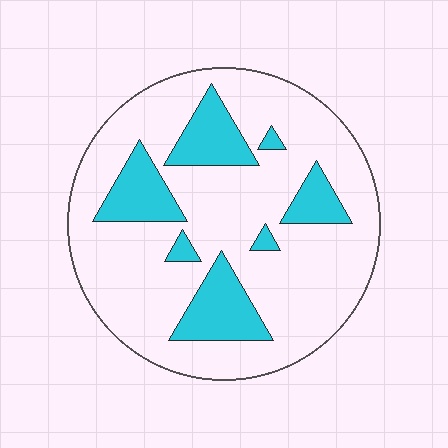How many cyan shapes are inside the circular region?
7.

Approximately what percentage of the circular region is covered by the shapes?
Approximately 20%.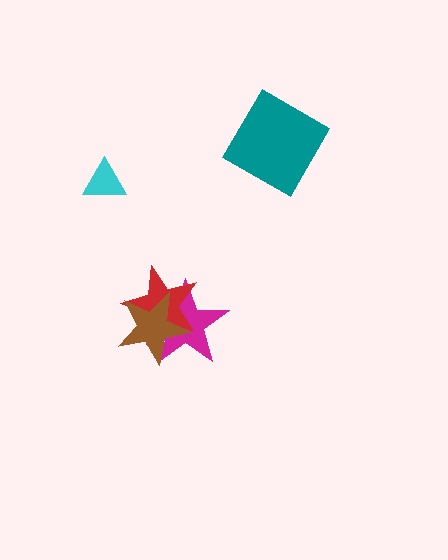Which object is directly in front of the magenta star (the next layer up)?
The red star is directly in front of the magenta star.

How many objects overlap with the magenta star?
2 objects overlap with the magenta star.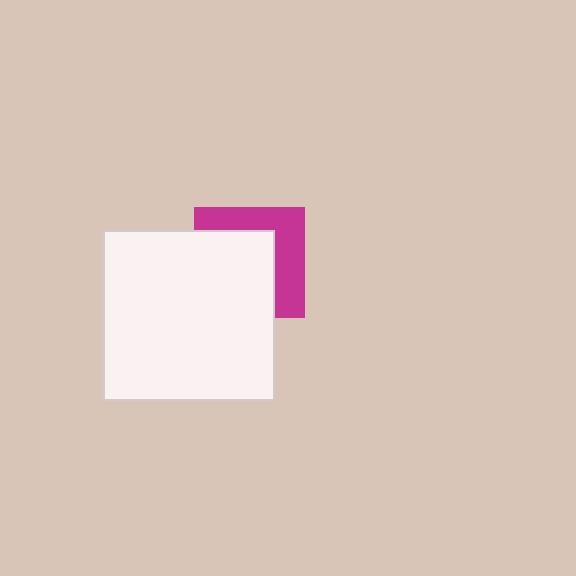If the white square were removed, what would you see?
You would see the complete magenta square.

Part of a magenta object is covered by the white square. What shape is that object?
It is a square.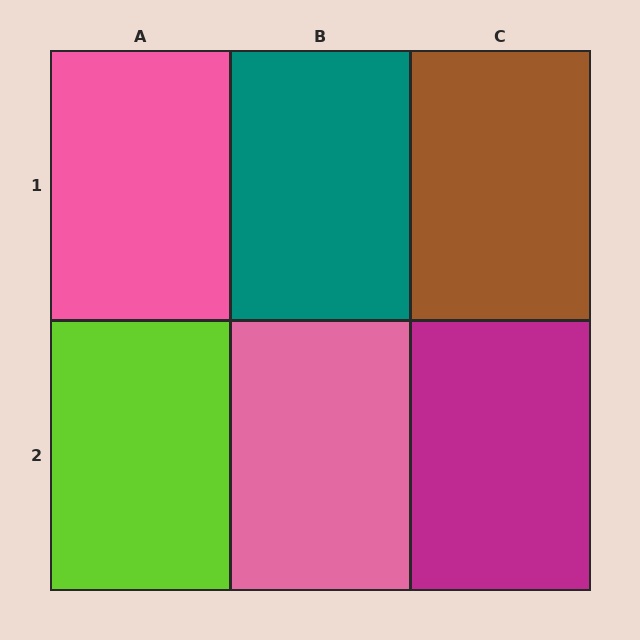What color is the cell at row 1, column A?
Pink.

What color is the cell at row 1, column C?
Brown.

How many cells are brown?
1 cell is brown.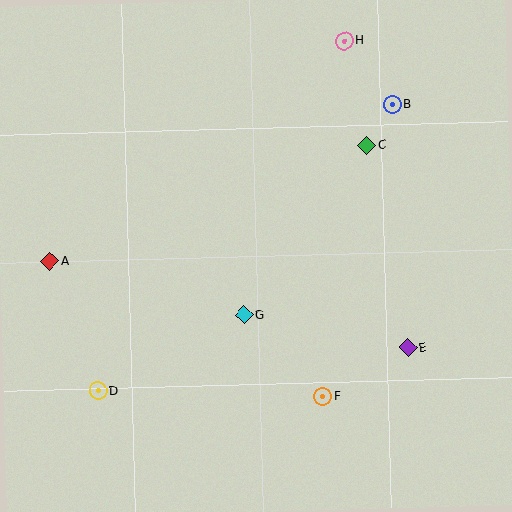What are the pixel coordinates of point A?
Point A is at (50, 261).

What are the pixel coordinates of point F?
Point F is at (322, 397).